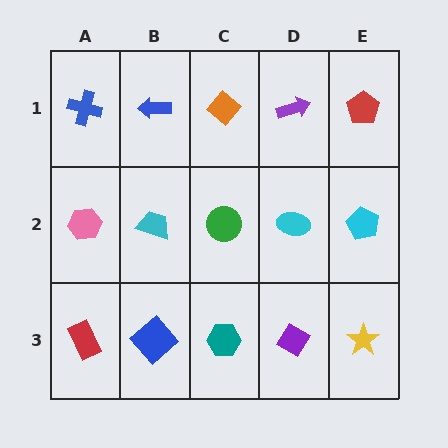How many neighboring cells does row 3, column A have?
2.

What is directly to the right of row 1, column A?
A blue arrow.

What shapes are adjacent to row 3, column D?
A cyan ellipse (row 2, column D), a teal hexagon (row 3, column C), a yellow star (row 3, column E).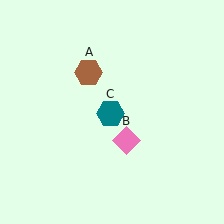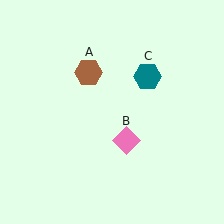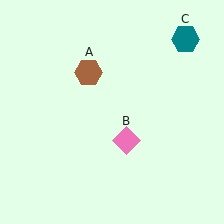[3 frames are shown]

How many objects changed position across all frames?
1 object changed position: teal hexagon (object C).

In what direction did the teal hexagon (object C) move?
The teal hexagon (object C) moved up and to the right.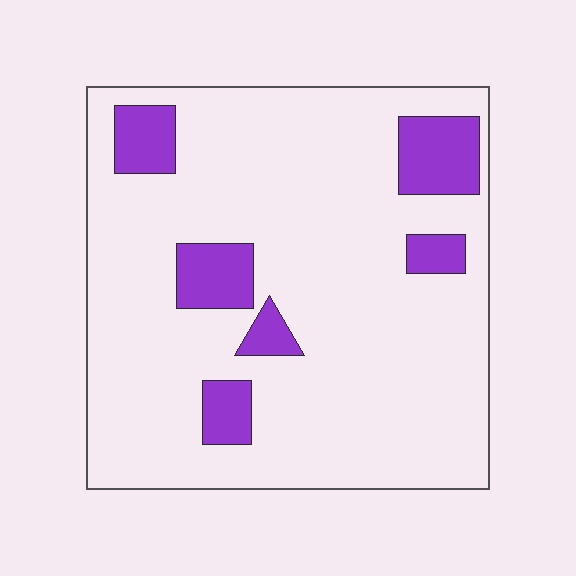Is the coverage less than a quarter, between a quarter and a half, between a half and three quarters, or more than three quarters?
Less than a quarter.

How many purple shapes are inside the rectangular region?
6.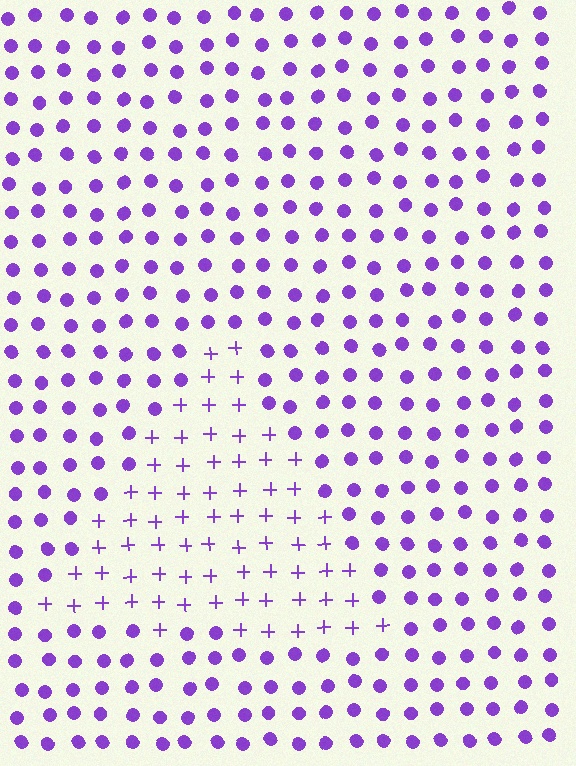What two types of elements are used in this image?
The image uses plus signs inside the triangle region and circles outside it.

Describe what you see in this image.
The image is filled with small purple elements arranged in a uniform grid. A triangle-shaped region contains plus signs, while the surrounding area contains circles. The boundary is defined purely by the change in element shape.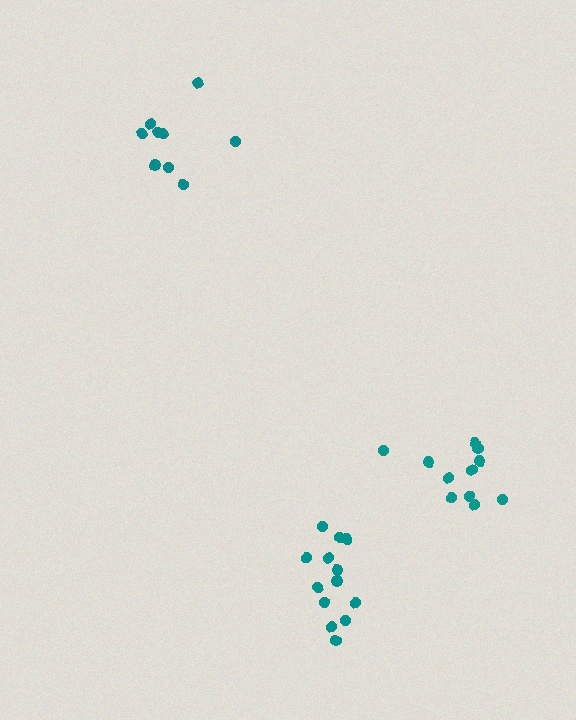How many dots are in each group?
Group 1: 13 dots, Group 2: 9 dots, Group 3: 11 dots (33 total).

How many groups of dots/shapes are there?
There are 3 groups.